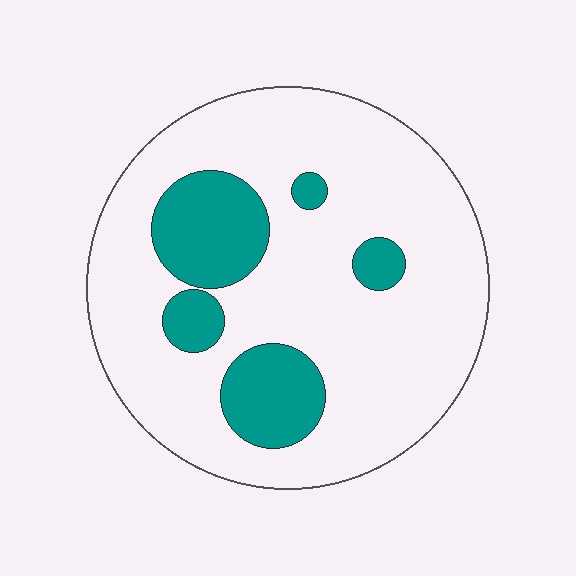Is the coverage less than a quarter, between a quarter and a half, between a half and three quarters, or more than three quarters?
Less than a quarter.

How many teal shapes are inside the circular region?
5.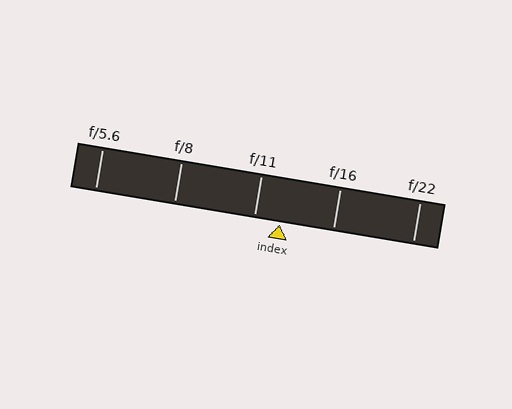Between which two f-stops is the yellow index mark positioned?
The index mark is between f/11 and f/16.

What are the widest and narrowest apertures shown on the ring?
The widest aperture shown is f/5.6 and the narrowest is f/22.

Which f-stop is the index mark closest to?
The index mark is closest to f/11.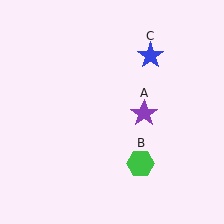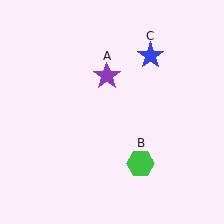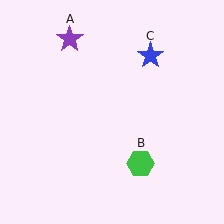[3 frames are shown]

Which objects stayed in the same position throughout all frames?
Green hexagon (object B) and blue star (object C) remained stationary.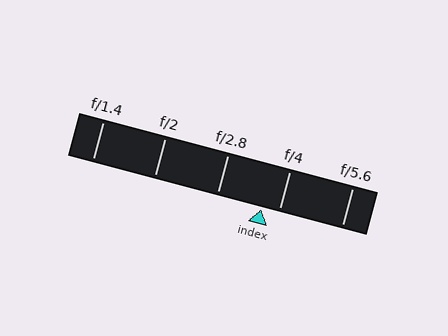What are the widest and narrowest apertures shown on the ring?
The widest aperture shown is f/1.4 and the narrowest is f/5.6.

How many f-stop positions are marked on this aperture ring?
There are 5 f-stop positions marked.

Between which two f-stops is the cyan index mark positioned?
The index mark is between f/2.8 and f/4.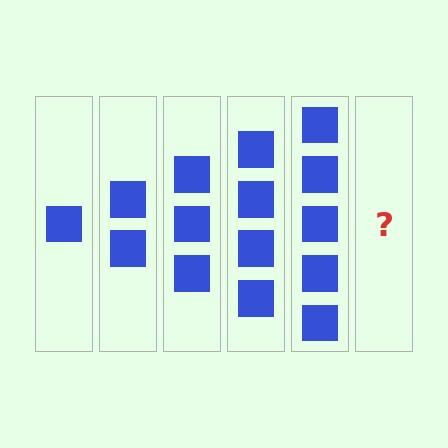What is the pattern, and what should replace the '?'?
The pattern is that each step adds one more square. The '?' should be 6 squares.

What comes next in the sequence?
The next element should be 6 squares.